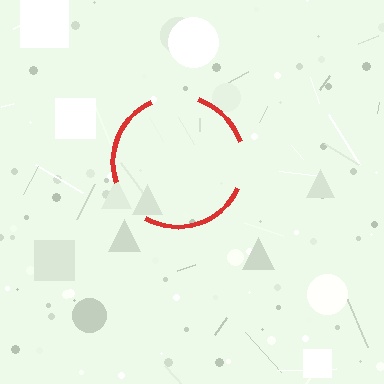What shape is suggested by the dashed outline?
The dashed outline suggests a circle.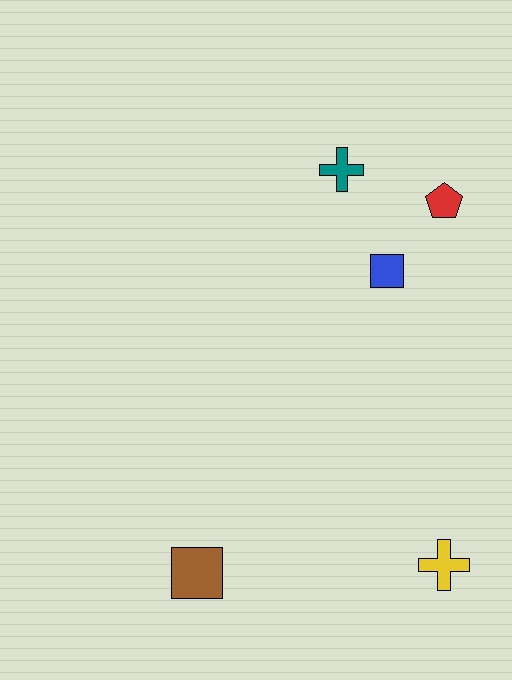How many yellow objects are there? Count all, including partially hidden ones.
There is 1 yellow object.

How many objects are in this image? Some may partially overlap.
There are 5 objects.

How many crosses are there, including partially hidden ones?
There are 2 crosses.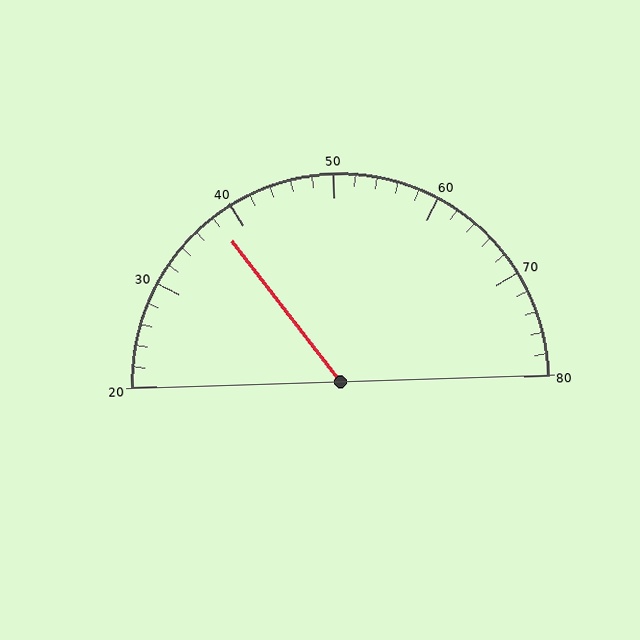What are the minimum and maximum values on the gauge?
The gauge ranges from 20 to 80.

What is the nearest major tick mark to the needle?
The nearest major tick mark is 40.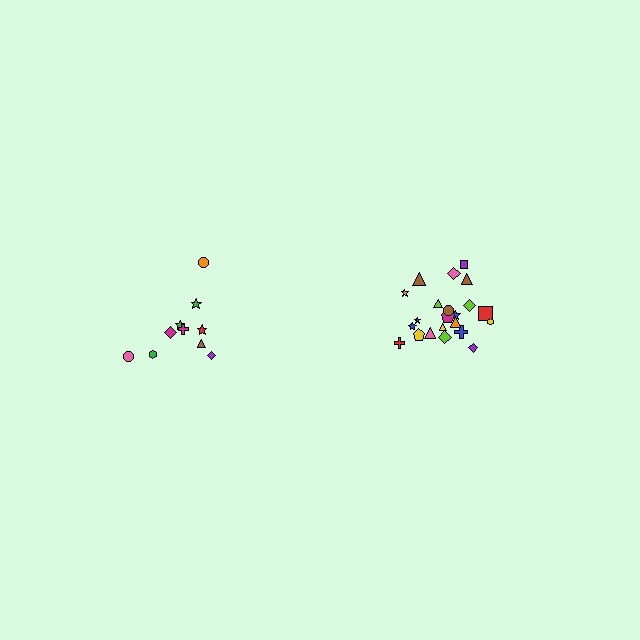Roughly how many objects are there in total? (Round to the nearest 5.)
Roughly 30 objects in total.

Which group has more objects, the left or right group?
The right group.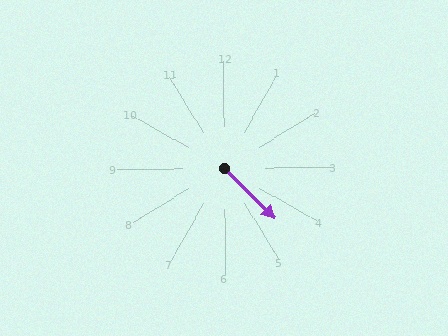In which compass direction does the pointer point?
Southeast.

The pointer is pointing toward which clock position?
Roughly 4 o'clock.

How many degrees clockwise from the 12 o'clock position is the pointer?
Approximately 135 degrees.